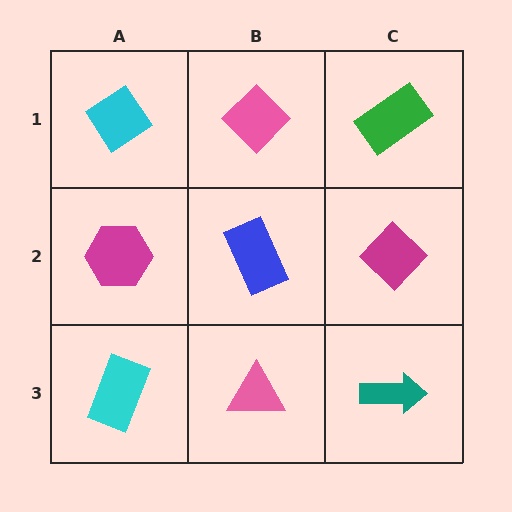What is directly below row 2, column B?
A pink triangle.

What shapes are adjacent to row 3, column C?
A magenta diamond (row 2, column C), a pink triangle (row 3, column B).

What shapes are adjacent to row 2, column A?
A cyan diamond (row 1, column A), a cyan rectangle (row 3, column A), a blue rectangle (row 2, column B).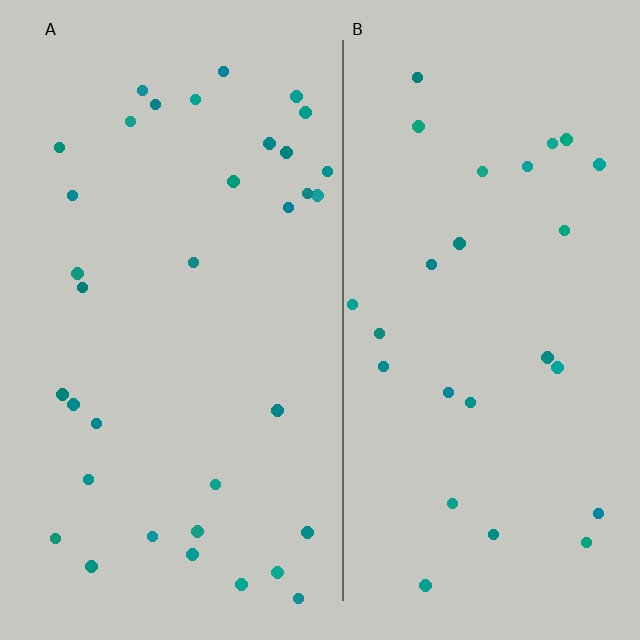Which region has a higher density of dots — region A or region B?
A (the left).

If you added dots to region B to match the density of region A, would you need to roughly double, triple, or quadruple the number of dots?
Approximately double.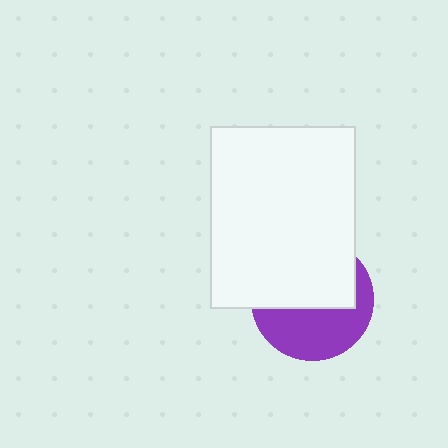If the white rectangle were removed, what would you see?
You would see the complete purple circle.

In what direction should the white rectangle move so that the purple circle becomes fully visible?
The white rectangle should move up. That is the shortest direction to clear the overlap and leave the purple circle fully visible.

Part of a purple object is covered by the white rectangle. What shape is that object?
It is a circle.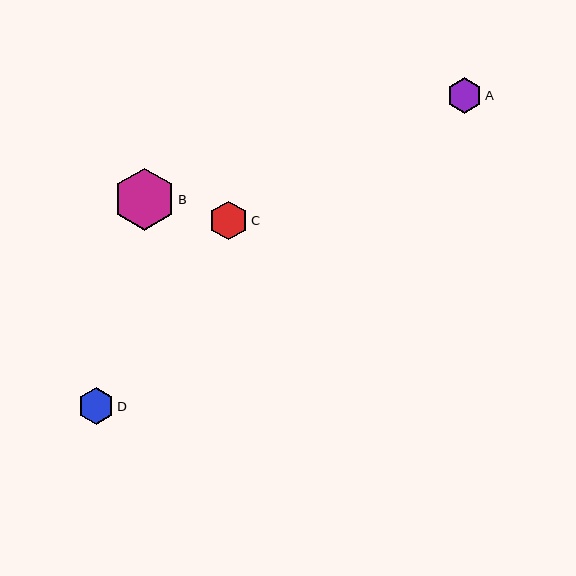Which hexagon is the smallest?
Hexagon A is the smallest with a size of approximately 35 pixels.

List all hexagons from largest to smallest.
From largest to smallest: B, C, D, A.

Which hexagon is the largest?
Hexagon B is the largest with a size of approximately 62 pixels.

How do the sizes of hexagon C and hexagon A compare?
Hexagon C and hexagon A are approximately the same size.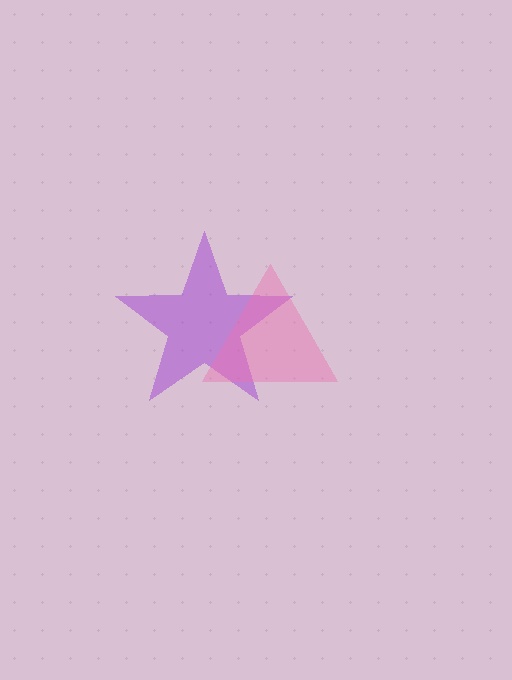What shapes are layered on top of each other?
The layered shapes are: a purple star, a pink triangle.